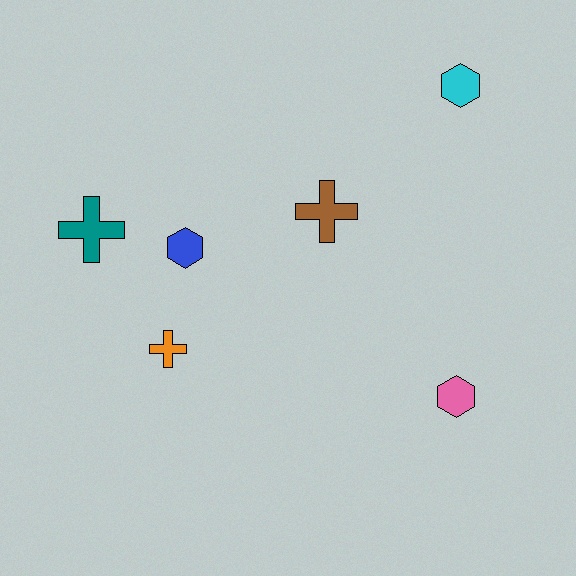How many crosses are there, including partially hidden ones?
There are 3 crosses.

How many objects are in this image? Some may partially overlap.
There are 6 objects.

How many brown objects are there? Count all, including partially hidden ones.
There is 1 brown object.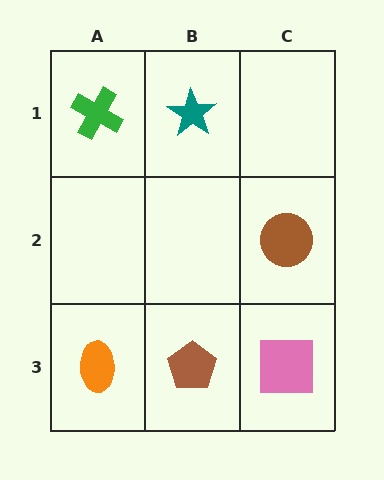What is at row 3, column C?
A pink square.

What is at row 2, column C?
A brown circle.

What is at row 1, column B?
A teal star.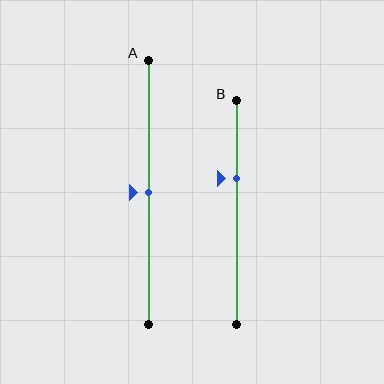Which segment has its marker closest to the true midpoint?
Segment A has its marker closest to the true midpoint.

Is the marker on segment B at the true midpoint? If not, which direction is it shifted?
No, the marker on segment B is shifted upward by about 15% of the segment length.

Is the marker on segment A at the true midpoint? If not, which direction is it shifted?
Yes, the marker on segment A is at the true midpoint.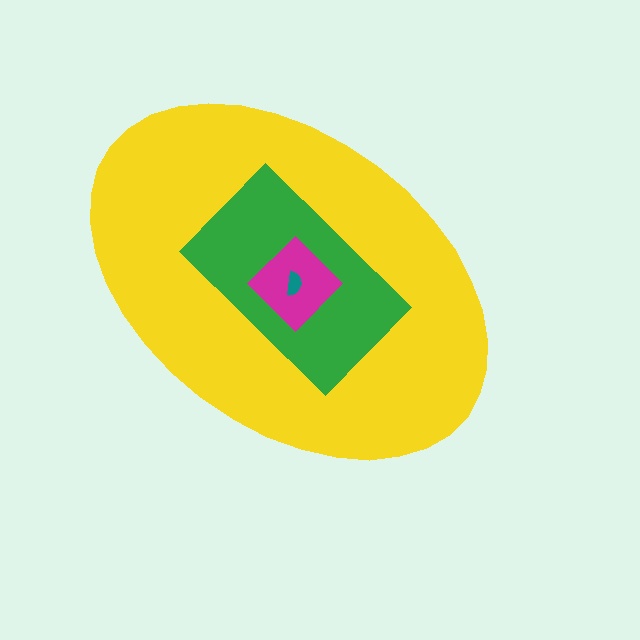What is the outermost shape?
The yellow ellipse.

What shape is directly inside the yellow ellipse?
The green rectangle.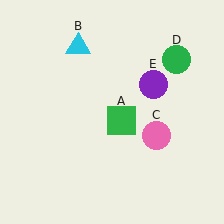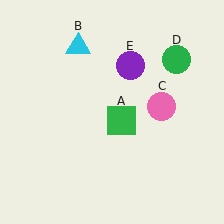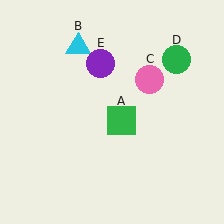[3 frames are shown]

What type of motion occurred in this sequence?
The pink circle (object C), purple circle (object E) rotated counterclockwise around the center of the scene.